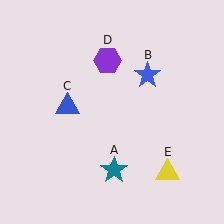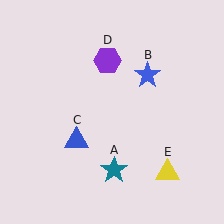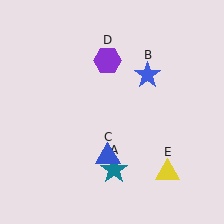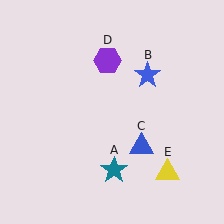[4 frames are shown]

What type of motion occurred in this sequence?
The blue triangle (object C) rotated counterclockwise around the center of the scene.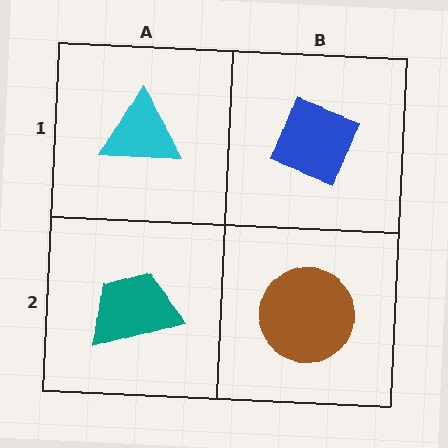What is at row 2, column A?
A teal trapezoid.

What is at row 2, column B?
A brown circle.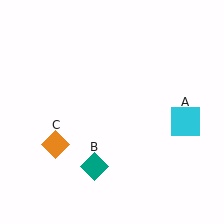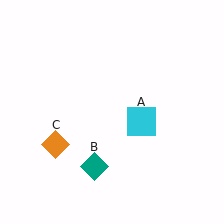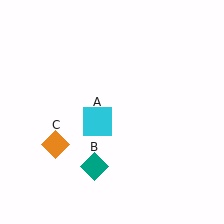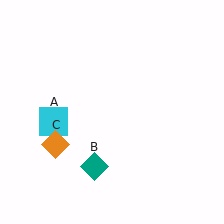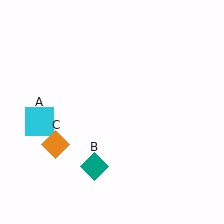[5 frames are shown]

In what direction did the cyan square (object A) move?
The cyan square (object A) moved left.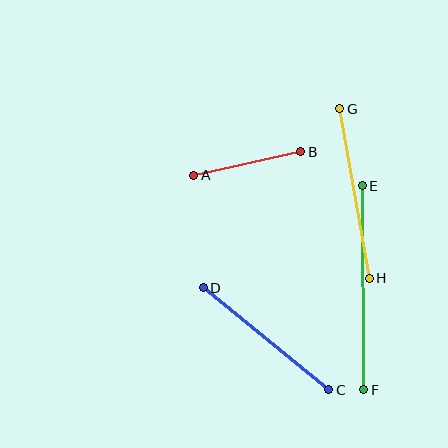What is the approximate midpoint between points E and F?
The midpoint is at approximately (363, 288) pixels.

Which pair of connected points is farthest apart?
Points E and F are farthest apart.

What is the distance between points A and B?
The distance is approximately 110 pixels.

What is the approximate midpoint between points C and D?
The midpoint is at approximately (266, 339) pixels.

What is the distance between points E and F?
The distance is approximately 204 pixels.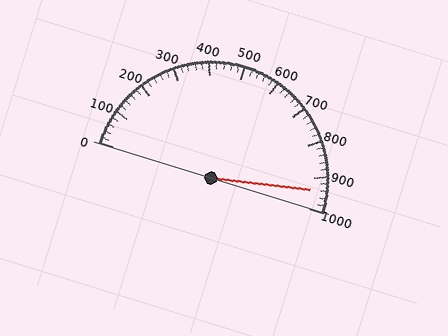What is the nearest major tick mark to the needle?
The nearest major tick mark is 900.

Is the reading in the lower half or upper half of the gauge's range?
The reading is in the upper half of the range (0 to 1000).